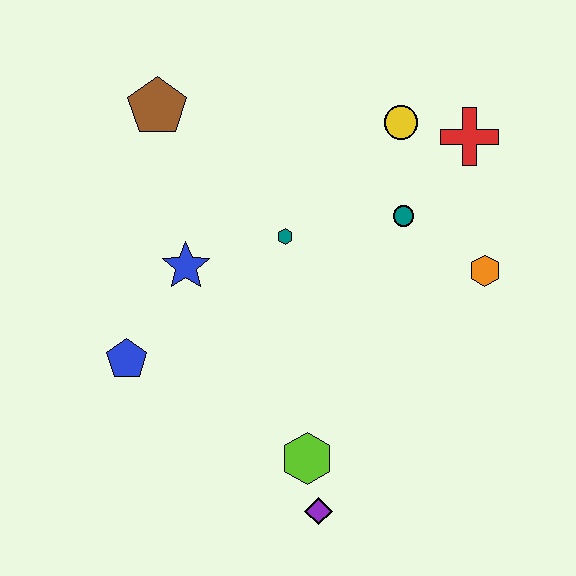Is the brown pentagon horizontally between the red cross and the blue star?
No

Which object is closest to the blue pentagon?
The blue star is closest to the blue pentagon.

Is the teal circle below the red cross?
Yes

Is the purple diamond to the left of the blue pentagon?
No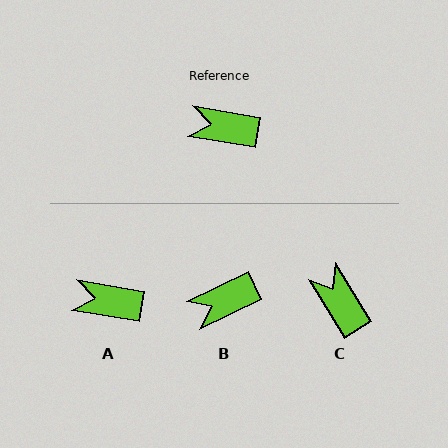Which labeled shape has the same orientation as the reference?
A.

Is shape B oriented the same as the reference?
No, it is off by about 35 degrees.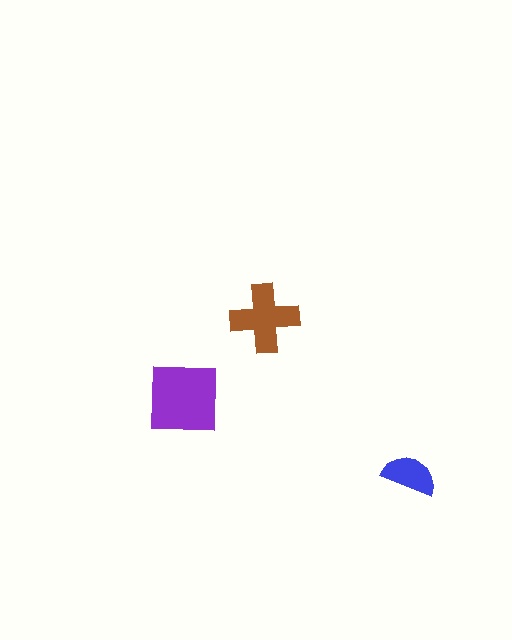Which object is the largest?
The purple square.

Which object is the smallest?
The blue semicircle.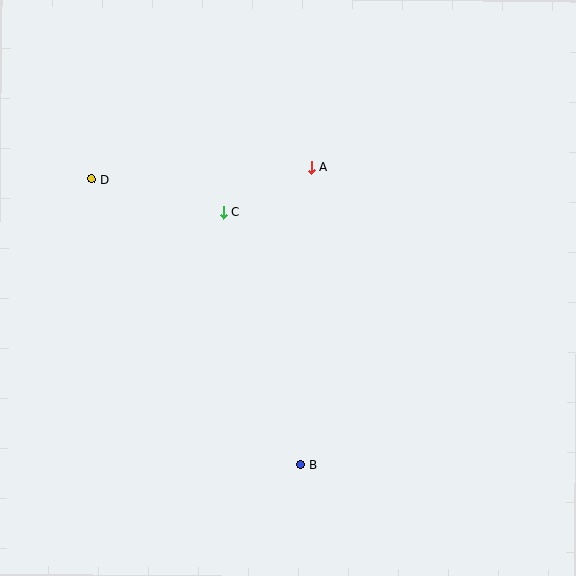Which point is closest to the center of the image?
Point C at (223, 212) is closest to the center.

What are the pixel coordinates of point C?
Point C is at (223, 212).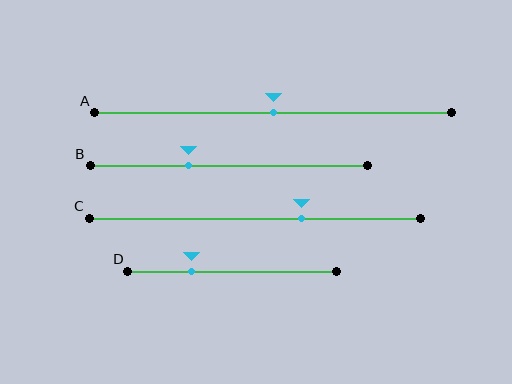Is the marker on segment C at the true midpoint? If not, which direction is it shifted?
No, the marker on segment C is shifted to the right by about 14% of the segment length.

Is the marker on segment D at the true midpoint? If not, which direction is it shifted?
No, the marker on segment D is shifted to the left by about 19% of the segment length.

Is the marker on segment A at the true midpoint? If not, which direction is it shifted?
Yes, the marker on segment A is at the true midpoint.